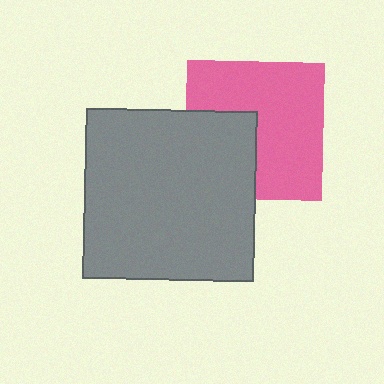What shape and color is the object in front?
The object in front is a gray square.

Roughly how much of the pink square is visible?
Most of it is visible (roughly 67%).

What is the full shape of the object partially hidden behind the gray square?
The partially hidden object is a pink square.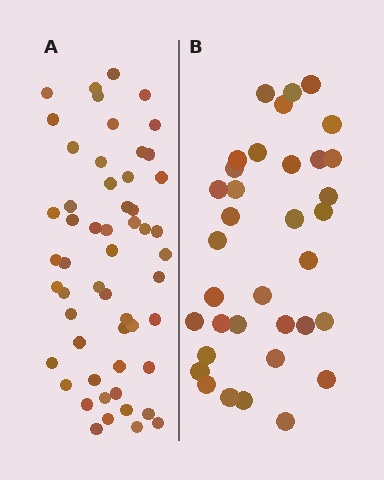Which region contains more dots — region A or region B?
Region A (the left region) has more dots.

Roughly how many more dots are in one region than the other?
Region A has approximately 20 more dots than region B.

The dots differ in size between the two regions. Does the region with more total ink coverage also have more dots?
No. Region B has more total ink coverage because its dots are larger, but region A actually contains more individual dots. Total area can be misleading — the number of items is what matters here.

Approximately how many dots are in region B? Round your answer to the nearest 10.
About 40 dots. (The exact count is 35, which rounds to 40.)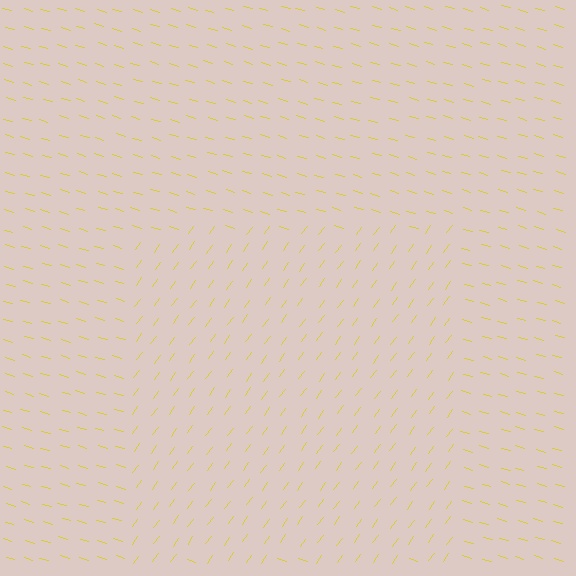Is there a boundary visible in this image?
Yes, there is a texture boundary formed by a change in line orientation.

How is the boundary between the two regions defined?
The boundary is defined purely by a change in line orientation (approximately 71 degrees difference). All lines are the same color and thickness.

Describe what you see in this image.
The image is filled with small yellow line segments. A rectangle region in the image has lines oriented differently from the surrounding lines, creating a visible texture boundary.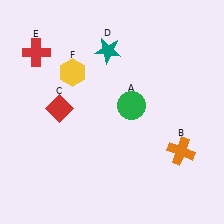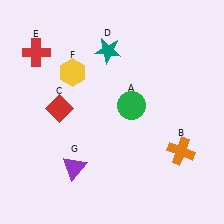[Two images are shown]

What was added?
A purple triangle (G) was added in Image 2.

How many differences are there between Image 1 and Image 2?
There is 1 difference between the two images.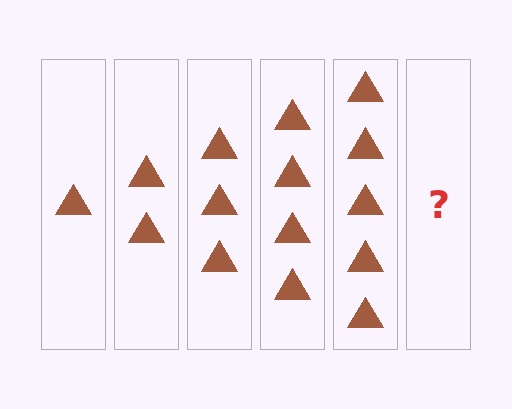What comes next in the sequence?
The next element should be 6 triangles.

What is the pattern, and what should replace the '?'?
The pattern is that each step adds one more triangle. The '?' should be 6 triangles.